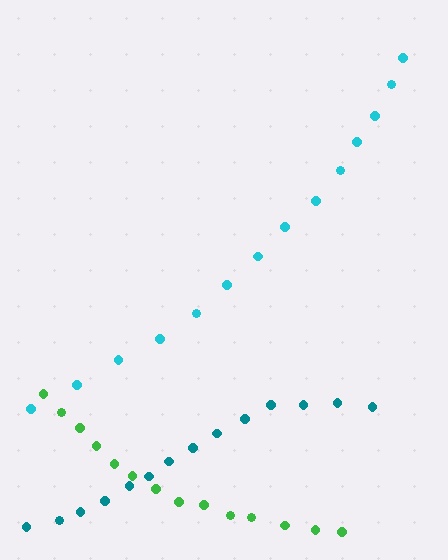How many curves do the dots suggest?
There are 3 distinct paths.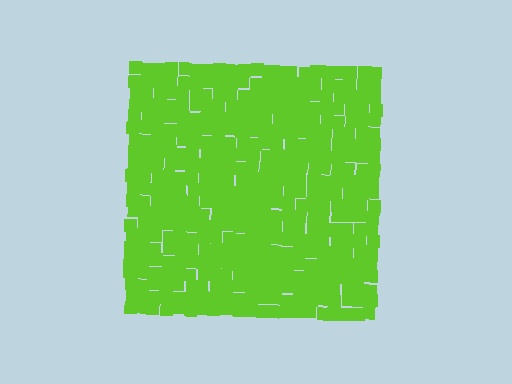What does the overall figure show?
The overall figure shows a square.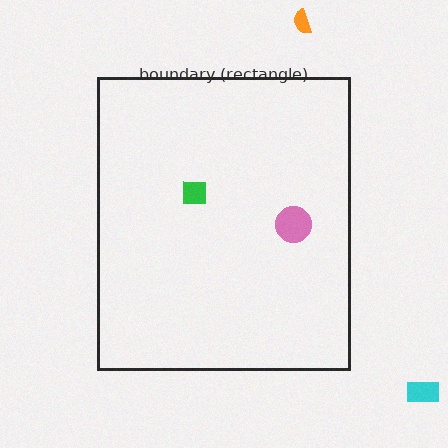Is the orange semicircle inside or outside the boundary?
Outside.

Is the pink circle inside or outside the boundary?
Inside.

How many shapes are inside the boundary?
2 inside, 2 outside.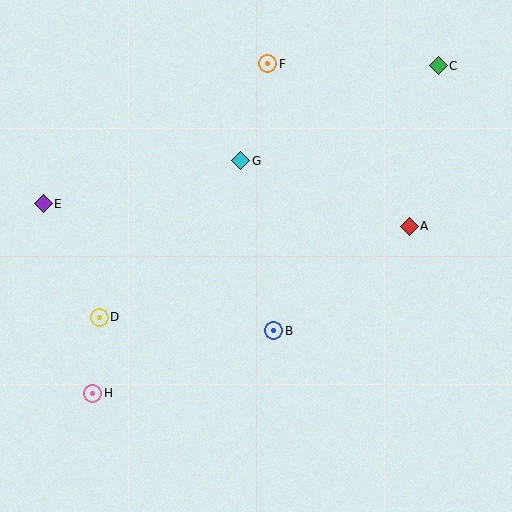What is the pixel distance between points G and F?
The distance between G and F is 101 pixels.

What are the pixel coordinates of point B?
Point B is at (274, 331).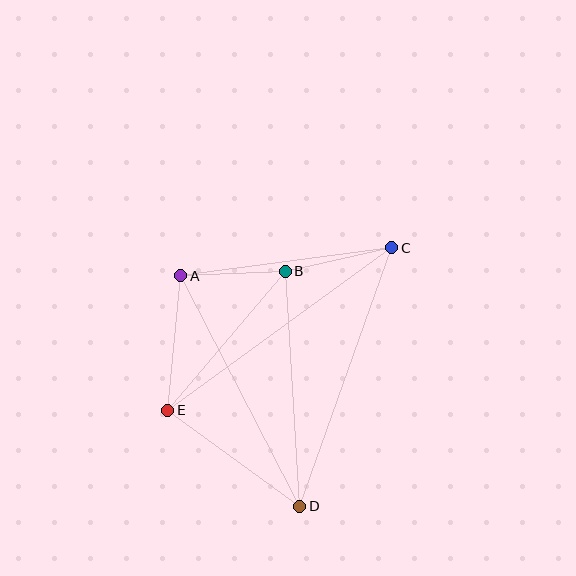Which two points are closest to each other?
Points A and B are closest to each other.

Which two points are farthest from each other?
Points C and E are farthest from each other.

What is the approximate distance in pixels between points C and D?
The distance between C and D is approximately 274 pixels.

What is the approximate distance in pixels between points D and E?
The distance between D and E is approximately 164 pixels.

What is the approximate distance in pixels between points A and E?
The distance between A and E is approximately 135 pixels.